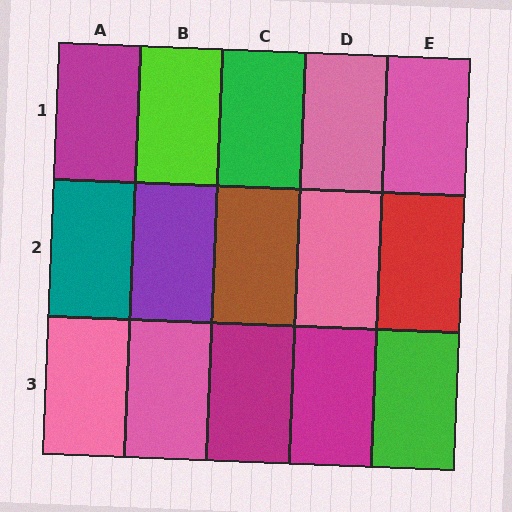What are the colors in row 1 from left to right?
Magenta, lime, green, pink, pink.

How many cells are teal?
1 cell is teal.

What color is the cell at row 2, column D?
Pink.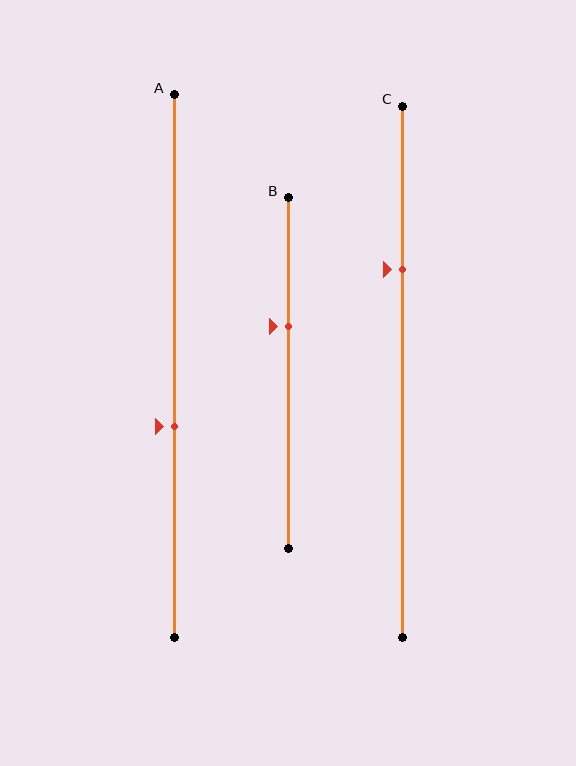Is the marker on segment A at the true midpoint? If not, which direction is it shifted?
No, the marker on segment A is shifted downward by about 11% of the segment length.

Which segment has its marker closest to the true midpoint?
Segment A has its marker closest to the true midpoint.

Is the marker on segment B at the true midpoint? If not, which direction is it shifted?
No, the marker on segment B is shifted upward by about 13% of the segment length.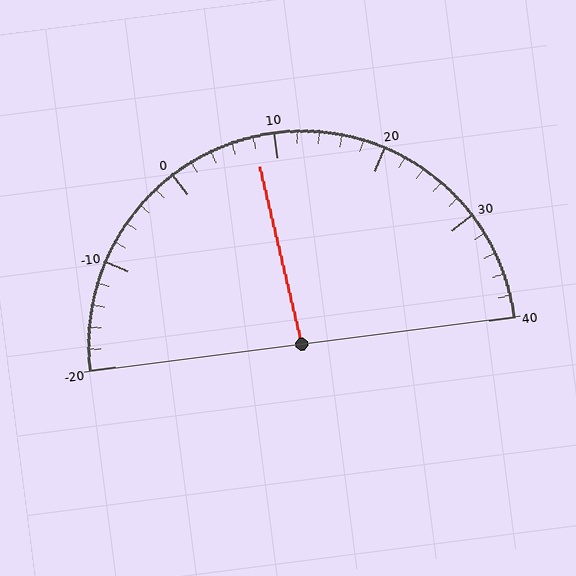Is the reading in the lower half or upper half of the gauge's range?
The reading is in the lower half of the range (-20 to 40).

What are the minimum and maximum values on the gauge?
The gauge ranges from -20 to 40.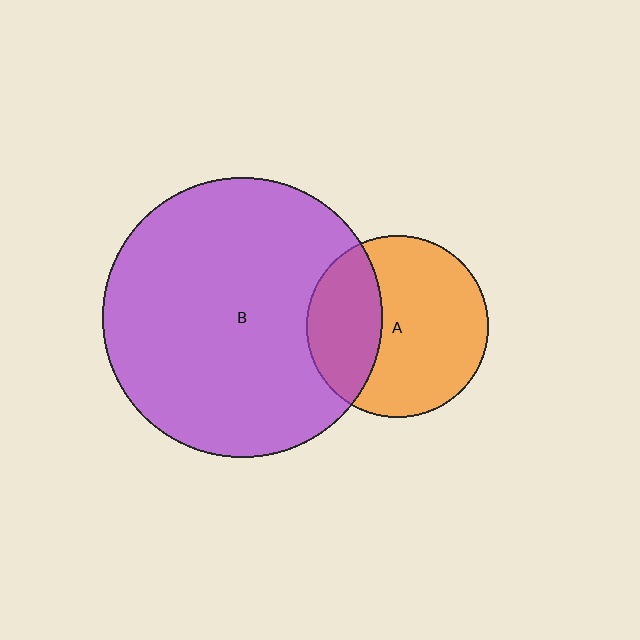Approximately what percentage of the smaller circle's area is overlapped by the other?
Approximately 35%.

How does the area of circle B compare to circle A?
Approximately 2.4 times.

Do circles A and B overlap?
Yes.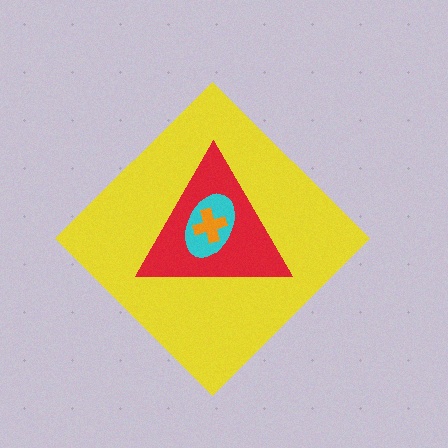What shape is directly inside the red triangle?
The cyan ellipse.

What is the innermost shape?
The orange cross.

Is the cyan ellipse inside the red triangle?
Yes.